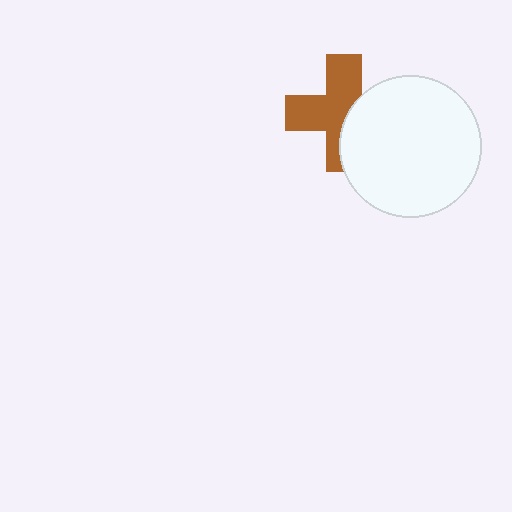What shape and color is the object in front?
The object in front is a white circle.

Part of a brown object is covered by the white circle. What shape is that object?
It is a cross.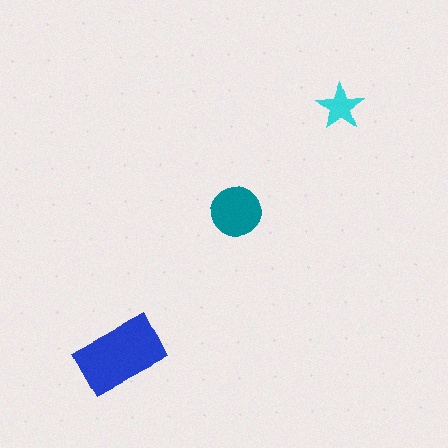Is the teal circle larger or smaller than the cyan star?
Larger.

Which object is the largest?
The blue rectangle.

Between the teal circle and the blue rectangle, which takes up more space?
The blue rectangle.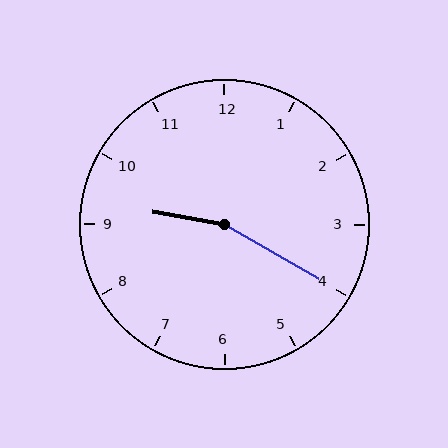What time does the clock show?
9:20.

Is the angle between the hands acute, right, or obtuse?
It is obtuse.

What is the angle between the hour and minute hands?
Approximately 160 degrees.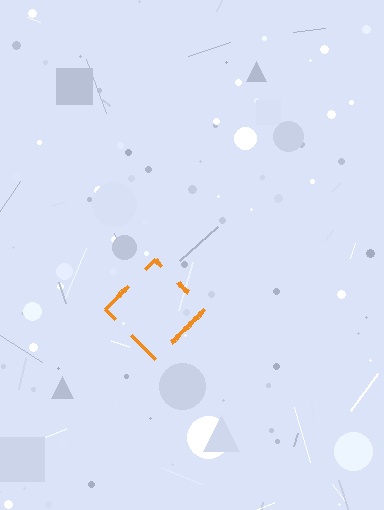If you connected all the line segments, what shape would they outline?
They would outline a diamond.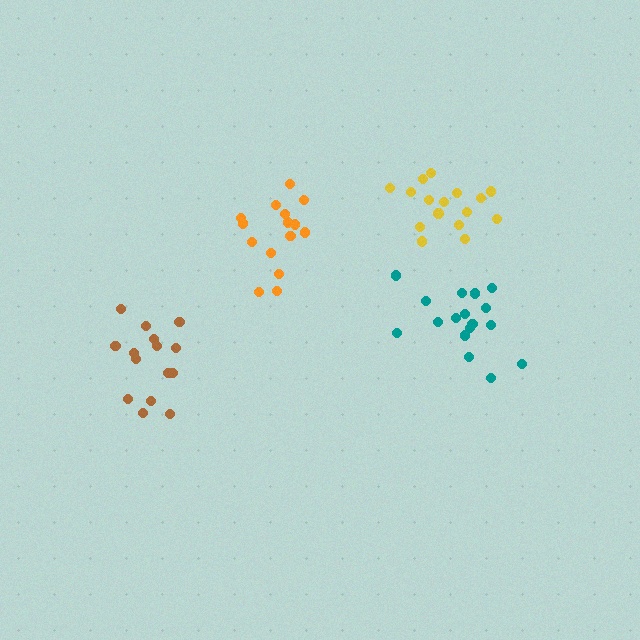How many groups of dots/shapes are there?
There are 4 groups.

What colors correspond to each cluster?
The clusters are colored: yellow, teal, brown, orange.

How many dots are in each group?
Group 1: 17 dots, Group 2: 17 dots, Group 3: 15 dots, Group 4: 15 dots (64 total).